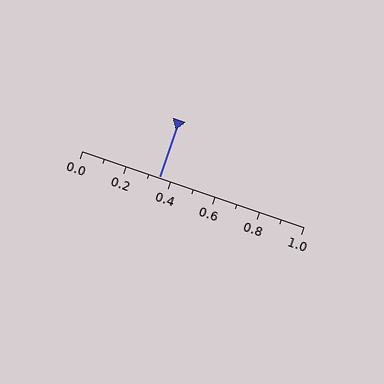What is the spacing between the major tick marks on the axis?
The major ticks are spaced 0.2 apart.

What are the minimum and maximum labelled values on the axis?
The axis runs from 0.0 to 1.0.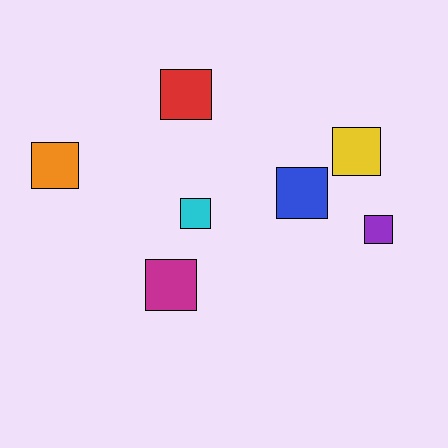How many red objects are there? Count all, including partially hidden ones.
There is 1 red object.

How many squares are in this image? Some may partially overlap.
There are 7 squares.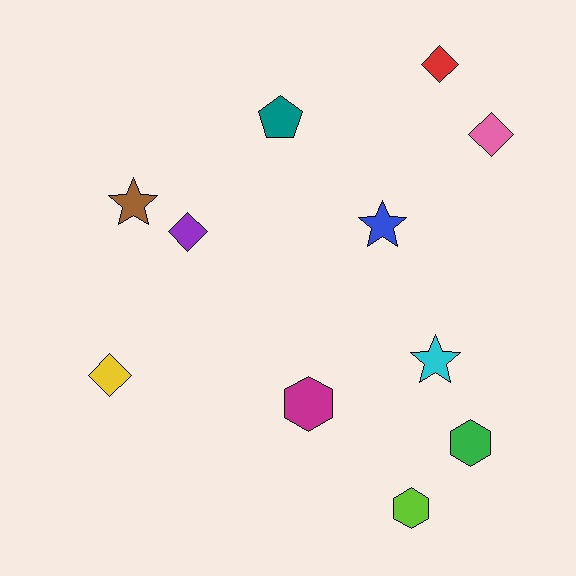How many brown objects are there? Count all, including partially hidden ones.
There is 1 brown object.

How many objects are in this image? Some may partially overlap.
There are 11 objects.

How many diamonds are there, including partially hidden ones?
There are 4 diamonds.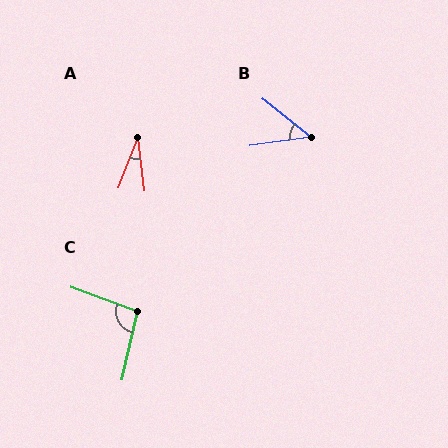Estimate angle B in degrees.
Approximately 47 degrees.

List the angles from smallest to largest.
A (28°), B (47°), C (98°).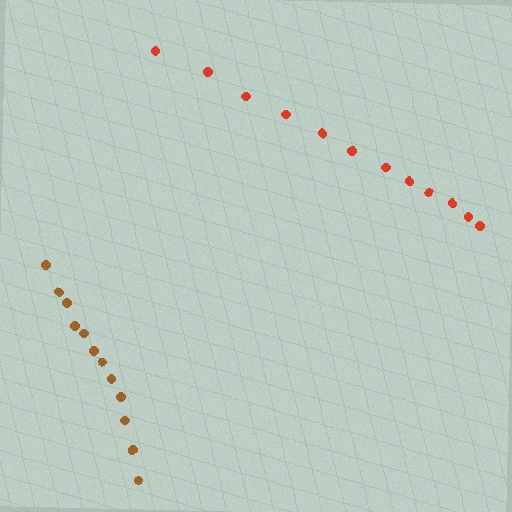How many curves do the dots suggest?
There are 2 distinct paths.